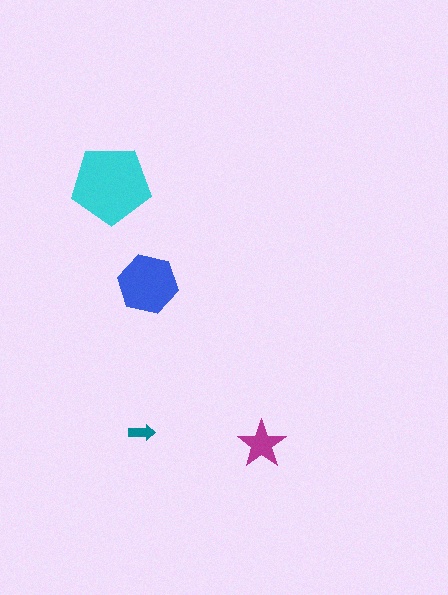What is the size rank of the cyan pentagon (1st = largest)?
1st.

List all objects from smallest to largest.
The teal arrow, the magenta star, the blue hexagon, the cyan pentagon.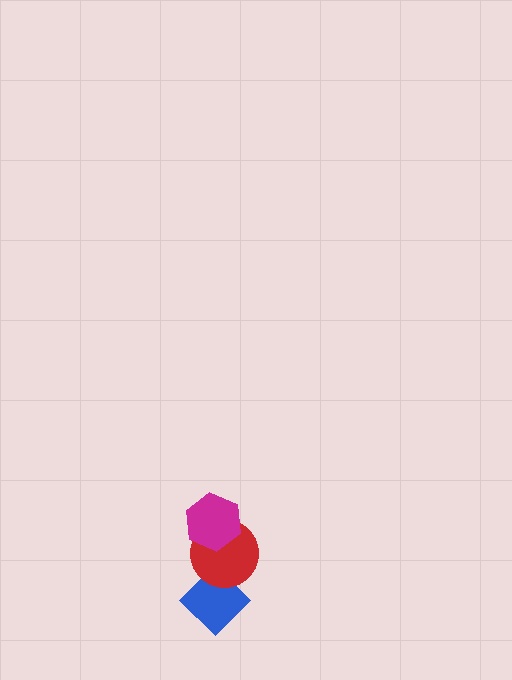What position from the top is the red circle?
The red circle is 2nd from the top.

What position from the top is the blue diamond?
The blue diamond is 3rd from the top.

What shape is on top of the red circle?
The magenta hexagon is on top of the red circle.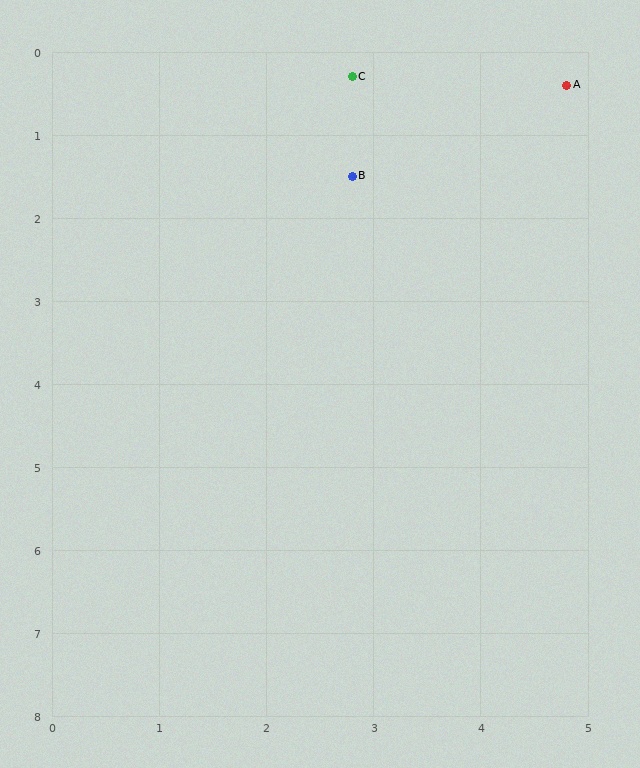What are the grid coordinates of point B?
Point B is at approximately (2.8, 1.5).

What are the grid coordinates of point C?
Point C is at approximately (2.8, 0.3).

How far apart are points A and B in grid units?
Points A and B are about 2.3 grid units apart.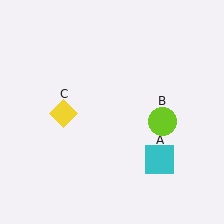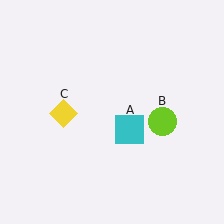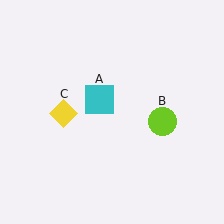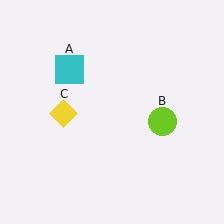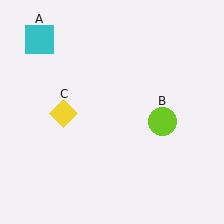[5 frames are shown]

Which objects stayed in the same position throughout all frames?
Lime circle (object B) and yellow diamond (object C) remained stationary.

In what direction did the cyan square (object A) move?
The cyan square (object A) moved up and to the left.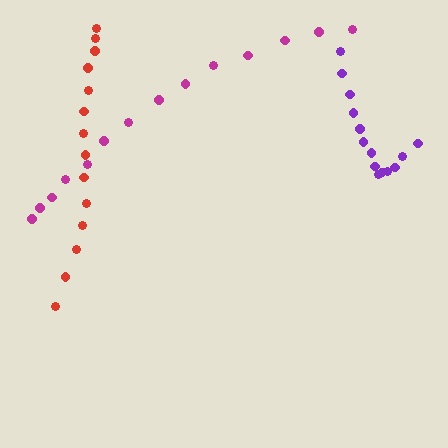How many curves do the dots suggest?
There are 3 distinct paths.